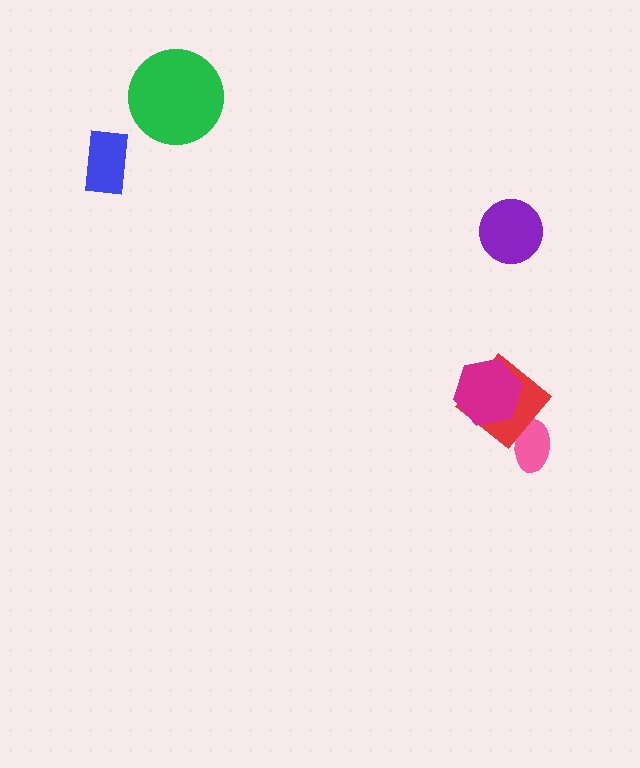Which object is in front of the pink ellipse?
The red diamond is in front of the pink ellipse.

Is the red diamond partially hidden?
Yes, it is partially covered by another shape.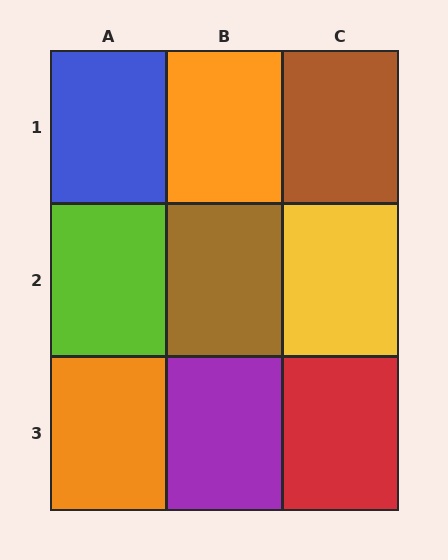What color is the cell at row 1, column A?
Blue.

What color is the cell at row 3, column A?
Orange.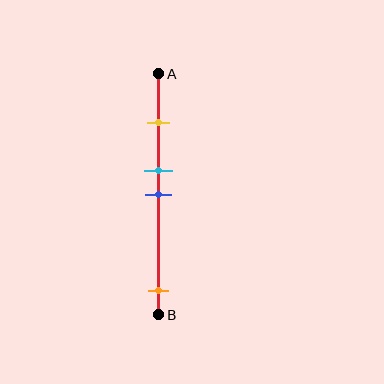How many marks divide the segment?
There are 4 marks dividing the segment.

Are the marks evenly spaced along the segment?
No, the marks are not evenly spaced.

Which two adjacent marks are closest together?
The cyan and blue marks are the closest adjacent pair.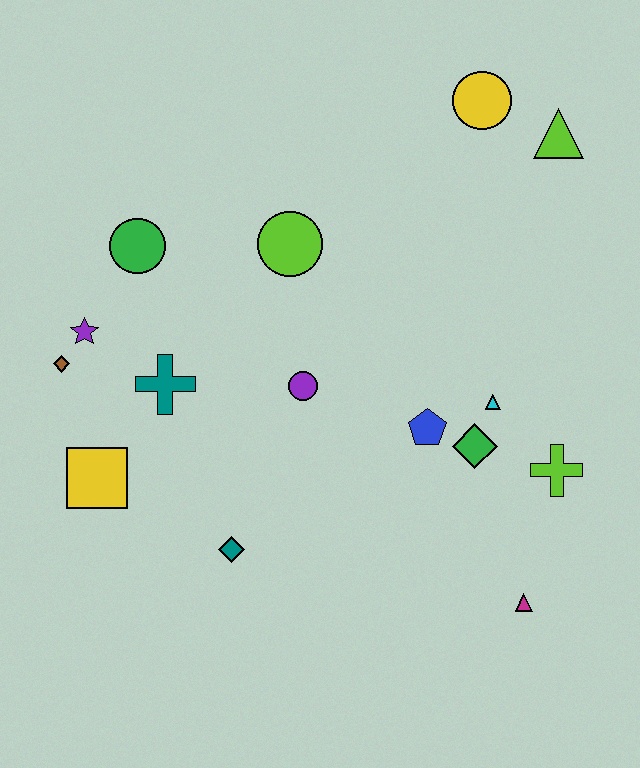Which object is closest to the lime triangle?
The yellow circle is closest to the lime triangle.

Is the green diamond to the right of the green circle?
Yes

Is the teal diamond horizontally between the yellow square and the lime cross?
Yes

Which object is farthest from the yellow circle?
The yellow square is farthest from the yellow circle.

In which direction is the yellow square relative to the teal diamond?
The yellow square is to the left of the teal diamond.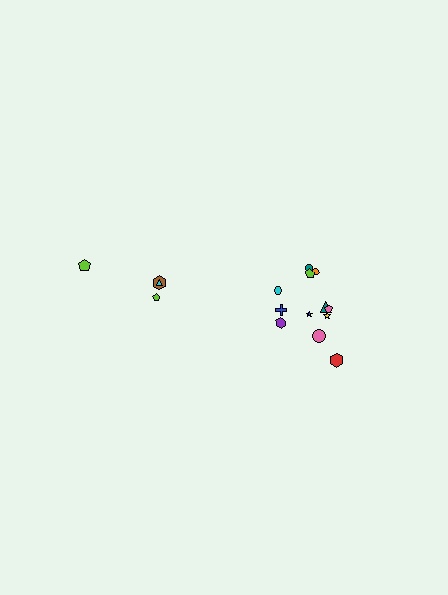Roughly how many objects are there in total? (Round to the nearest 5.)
Roughly 15 objects in total.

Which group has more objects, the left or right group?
The right group.